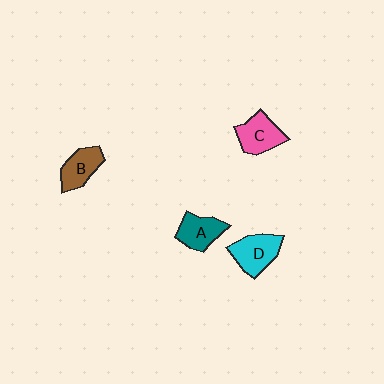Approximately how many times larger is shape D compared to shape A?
Approximately 1.2 times.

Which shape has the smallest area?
Shape B (brown).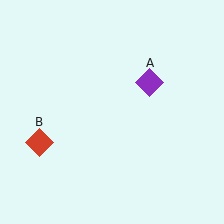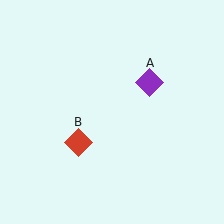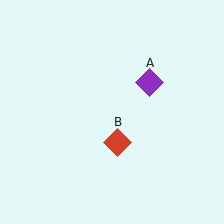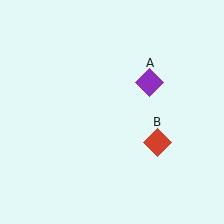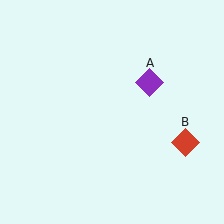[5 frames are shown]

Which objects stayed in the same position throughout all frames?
Purple diamond (object A) remained stationary.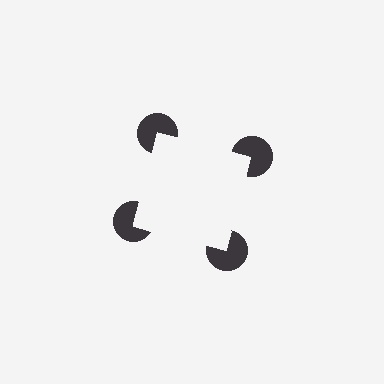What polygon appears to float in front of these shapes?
An illusory square — its edges are inferred from the aligned wedge cuts in the pac-man discs, not physically drawn.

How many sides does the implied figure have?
4 sides.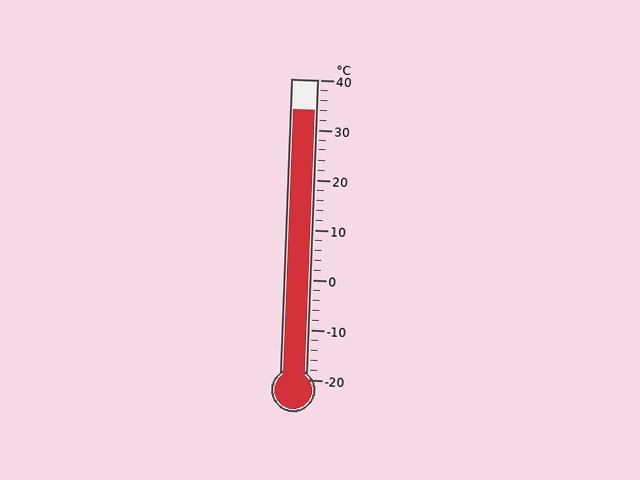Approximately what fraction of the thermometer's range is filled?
The thermometer is filled to approximately 90% of its range.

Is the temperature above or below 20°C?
The temperature is above 20°C.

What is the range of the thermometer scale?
The thermometer scale ranges from -20°C to 40°C.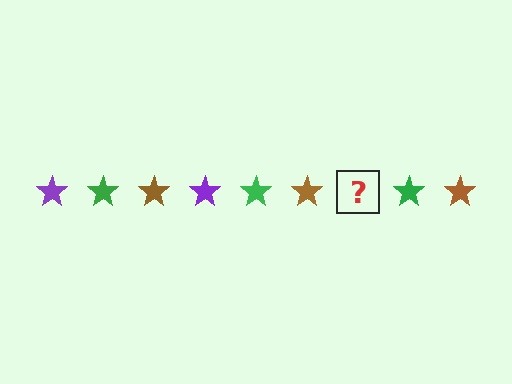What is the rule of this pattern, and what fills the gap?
The rule is that the pattern cycles through purple, green, brown stars. The gap should be filled with a purple star.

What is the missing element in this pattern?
The missing element is a purple star.